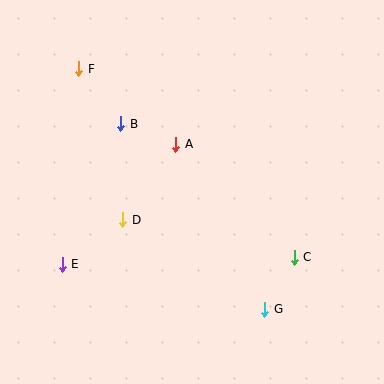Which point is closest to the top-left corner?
Point F is closest to the top-left corner.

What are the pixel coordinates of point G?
Point G is at (265, 309).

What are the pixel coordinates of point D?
Point D is at (123, 220).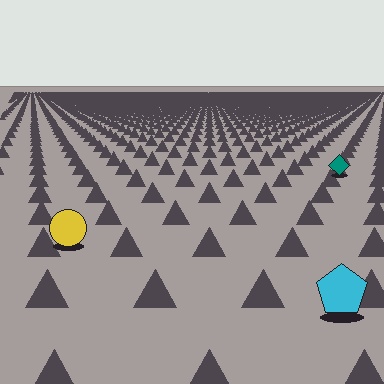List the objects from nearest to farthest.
From nearest to farthest: the cyan pentagon, the yellow circle, the teal diamond.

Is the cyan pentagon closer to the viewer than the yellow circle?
Yes. The cyan pentagon is closer — you can tell from the texture gradient: the ground texture is coarser near it.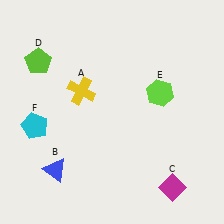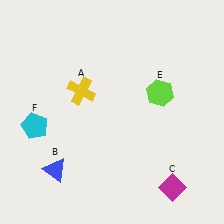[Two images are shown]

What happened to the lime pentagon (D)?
The lime pentagon (D) was removed in Image 2. It was in the top-left area of Image 1.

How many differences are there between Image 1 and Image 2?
There is 1 difference between the two images.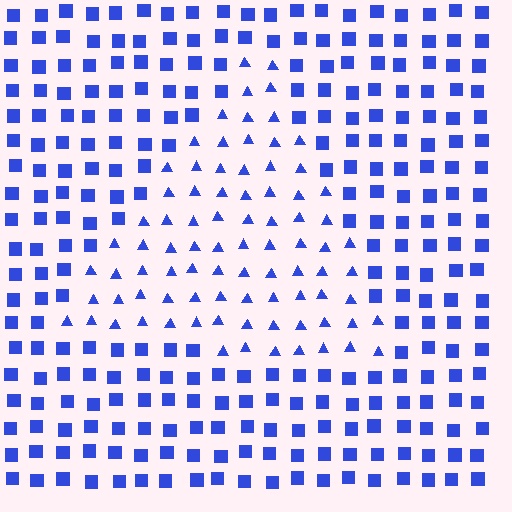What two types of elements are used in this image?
The image uses triangles inside the triangle region and squares outside it.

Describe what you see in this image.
The image is filled with small blue elements arranged in a uniform grid. A triangle-shaped region contains triangles, while the surrounding area contains squares. The boundary is defined purely by the change in element shape.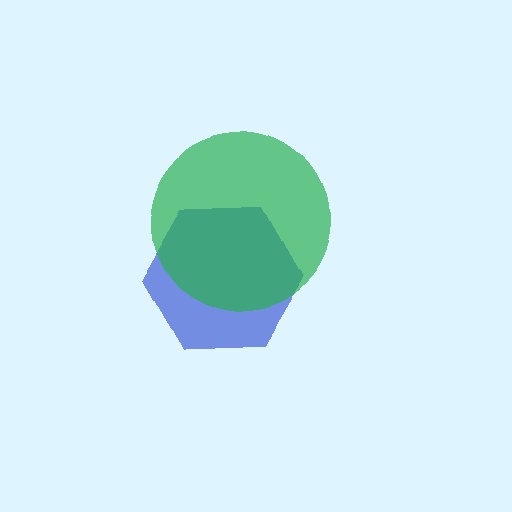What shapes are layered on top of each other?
The layered shapes are: a blue hexagon, a green circle.